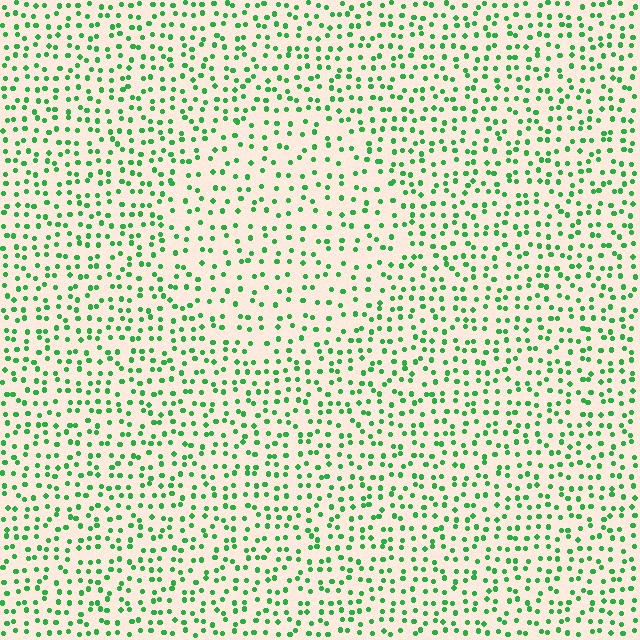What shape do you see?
I see a circle.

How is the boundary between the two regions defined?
The boundary is defined by a change in element density (approximately 1.5x ratio). All elements are the same color, size, and shape.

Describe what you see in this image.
The image contains small green elements arranged at two different densities. A circle-shaped region is visible where the elements are less densely packed than the surrounding area.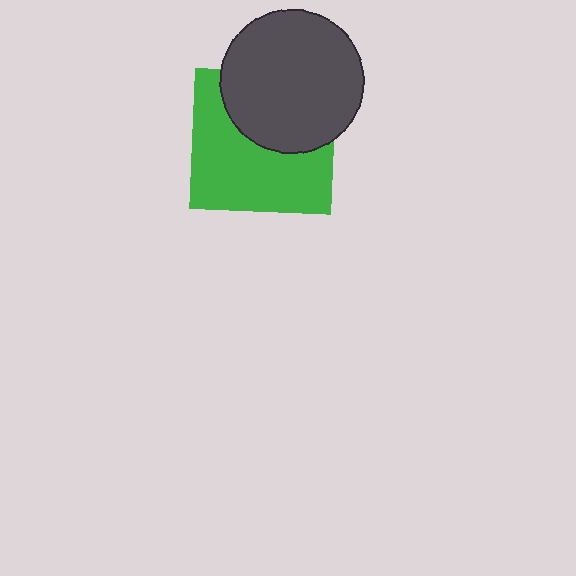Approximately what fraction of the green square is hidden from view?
Roughly 41% of the green square is hidden behind the dark gray circle.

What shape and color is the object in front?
The object in front is a dark gray circle.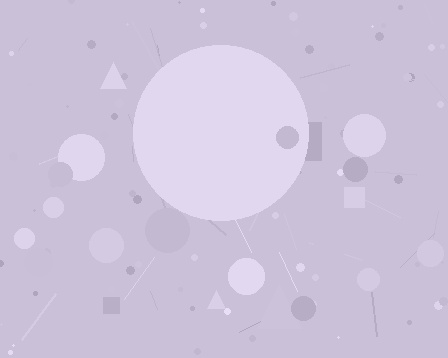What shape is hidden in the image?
A circle is hidden in the image.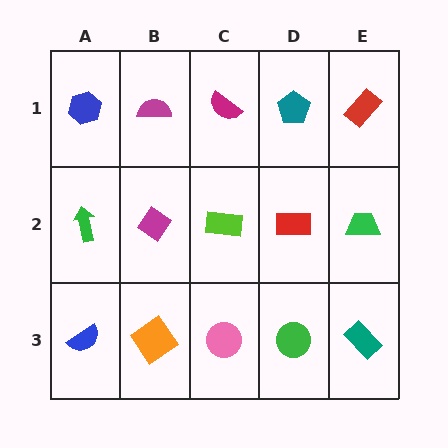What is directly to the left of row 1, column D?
A magenta semicircle.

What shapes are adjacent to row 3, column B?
A magenta diamond (row 2, column B), a blue semicircle (row 3, column A), a pink circle (row 3, column C).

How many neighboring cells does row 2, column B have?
4.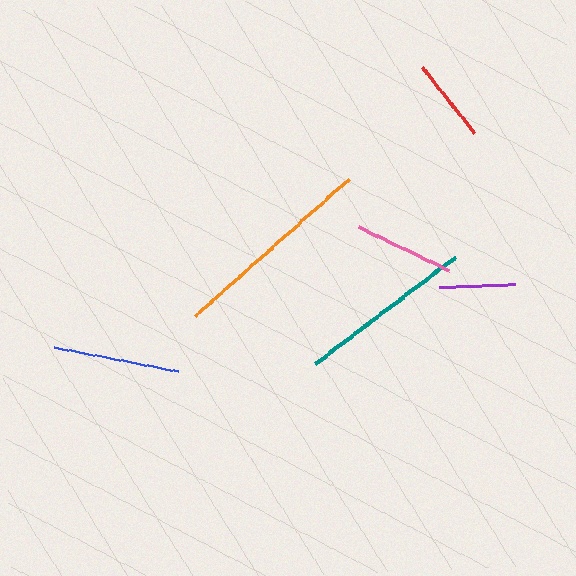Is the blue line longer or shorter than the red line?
The blue line is longer than the red line.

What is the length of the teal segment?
The teal segment is approximately 176 pixels long.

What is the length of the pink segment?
The pink segment is approximately 100 pixels long.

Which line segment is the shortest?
The purple line is the shortest at approximately 75 pixels.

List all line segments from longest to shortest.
From longest to shortest: orange, teal, blue, pink, red, purple.